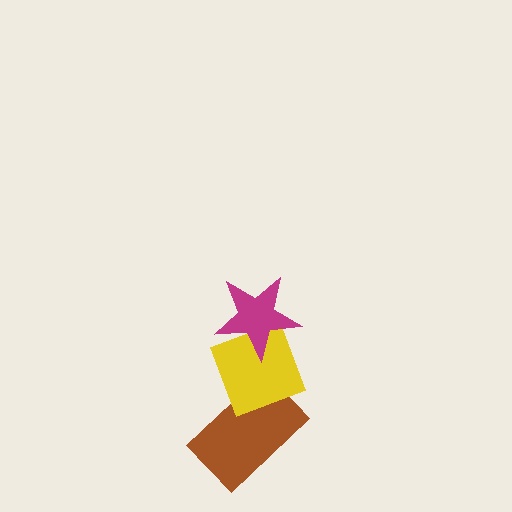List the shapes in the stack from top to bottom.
From top to bottom: the magenta star, the yellow diamond, the brown rectangle.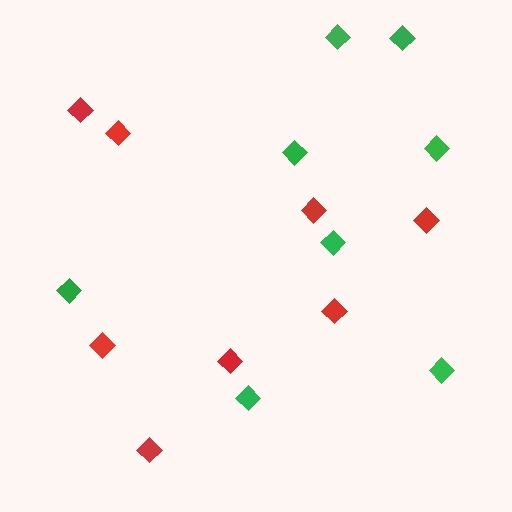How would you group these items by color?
There are 2 groups: one group of red diamonds (8) and one group of green diamonds (8).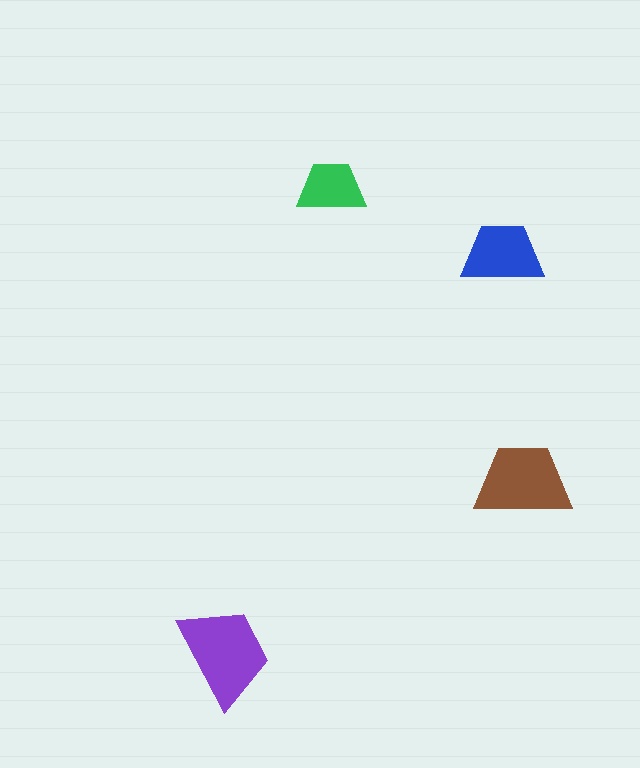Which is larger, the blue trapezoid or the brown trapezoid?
The brown one.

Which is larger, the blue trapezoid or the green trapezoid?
The blue one.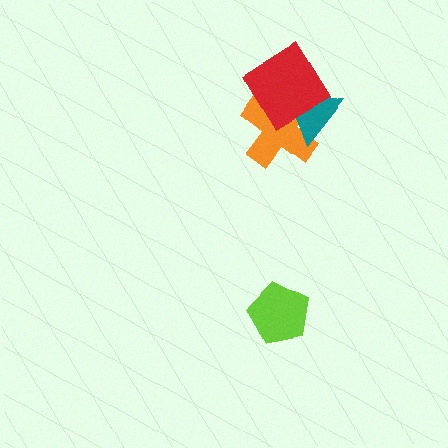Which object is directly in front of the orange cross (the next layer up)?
The teal triangle is directly in front of the orange cross.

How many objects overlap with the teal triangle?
2 objects overlap with the teal triangle.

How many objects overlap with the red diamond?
2 objects overlap with the red diamond.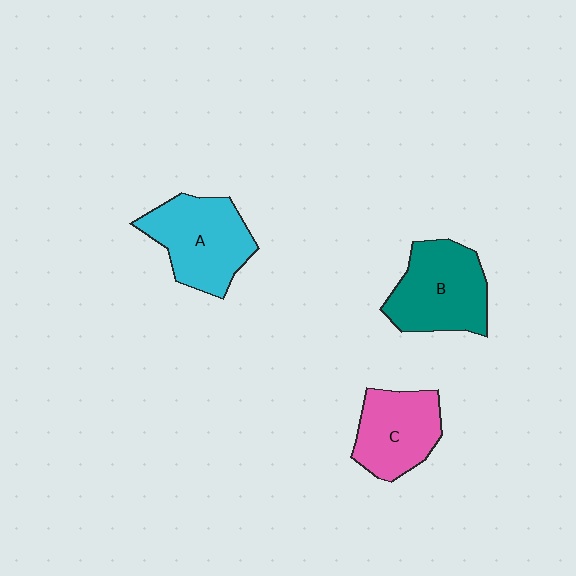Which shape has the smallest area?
Shape C (pink).